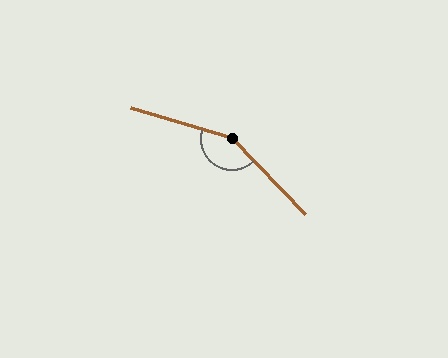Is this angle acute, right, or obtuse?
It is obtuse.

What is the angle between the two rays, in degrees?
Approximately 151 degrees.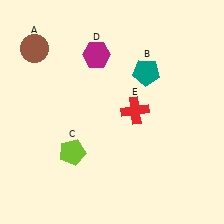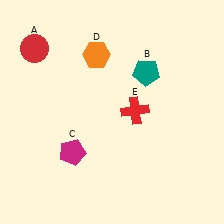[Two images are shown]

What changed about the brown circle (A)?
In Image 1, A is brown. In Image 2, it changed to red.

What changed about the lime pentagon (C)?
In Image 1, C is lime. In Image 2, it changed to magenta.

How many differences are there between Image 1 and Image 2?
There are 3 differences between the two images.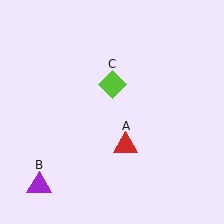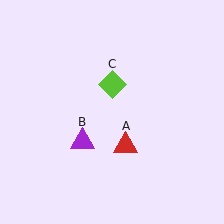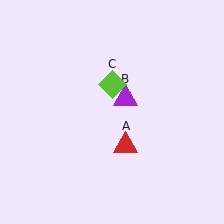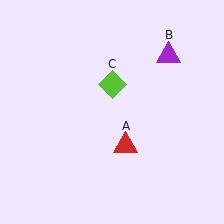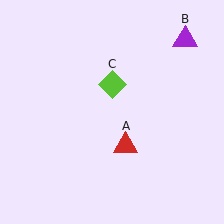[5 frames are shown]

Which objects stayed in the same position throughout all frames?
Red triangle (object A) and lime diamond (object C) remained stationary.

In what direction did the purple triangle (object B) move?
The purple triangle (object B) moved up and to the right.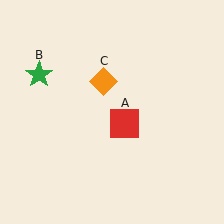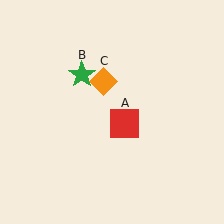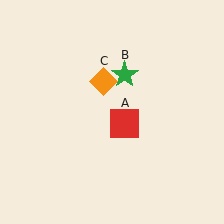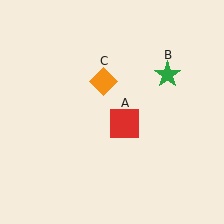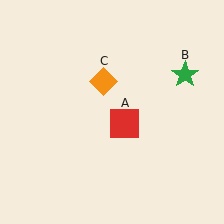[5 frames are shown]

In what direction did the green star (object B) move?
The green star (object B) moved right.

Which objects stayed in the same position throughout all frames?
Red square (object A) and orange diamond (object C) remained stationary.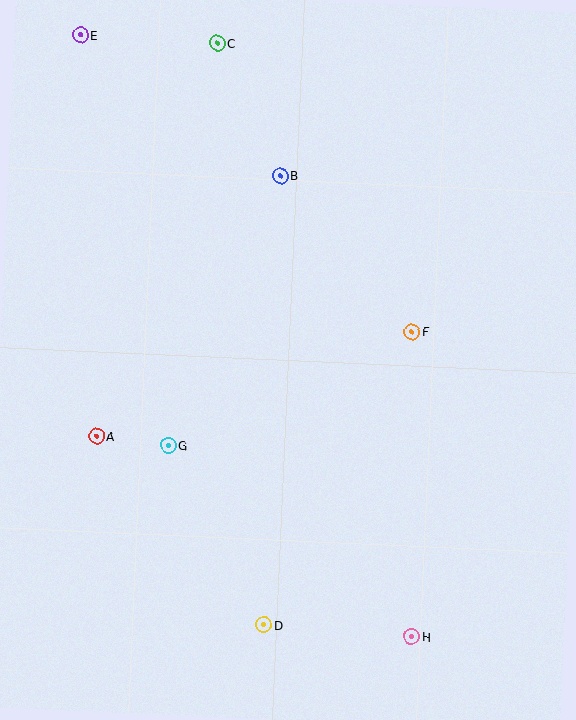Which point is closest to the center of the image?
Point F at (412, 332) is closest to the center.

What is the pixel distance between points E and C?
The distance between E and C is 137 pixels.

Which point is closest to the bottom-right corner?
Point H is closest to the bottom-right corner.